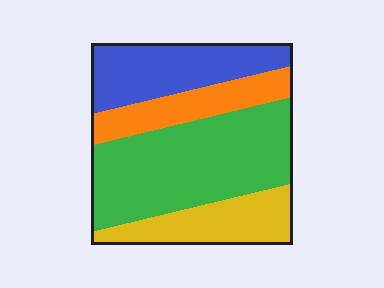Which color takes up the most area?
Green, at roughly 45%.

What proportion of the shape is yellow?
Yellow covers 18% of the shape.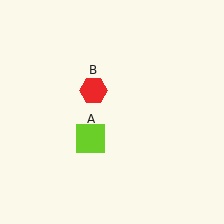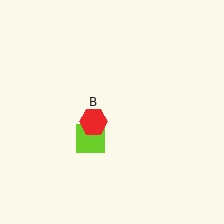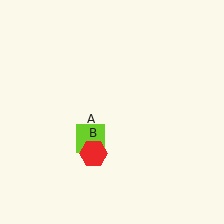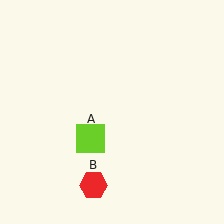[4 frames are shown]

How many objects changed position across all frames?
1 object changed position: red hexagon (object B).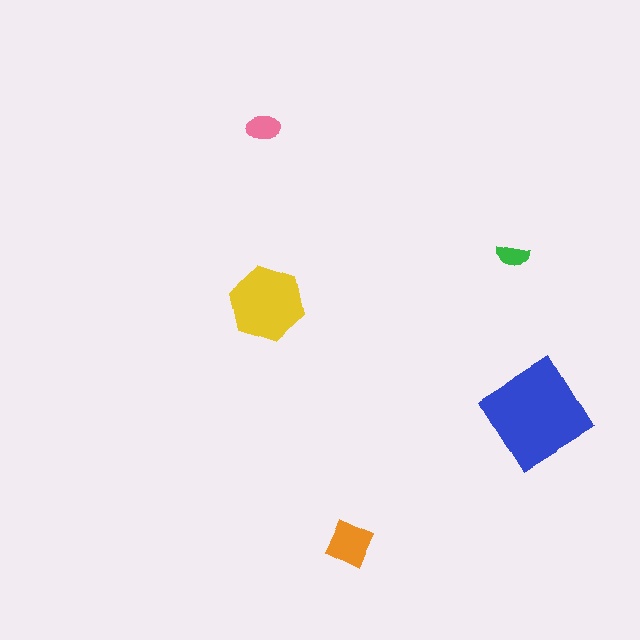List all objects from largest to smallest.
The blue diamond, the yellow hexagon, the orange diamond, the pink ellipse, the green semicircle.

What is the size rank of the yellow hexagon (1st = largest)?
2nd.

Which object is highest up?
The pink ellipse is topmost.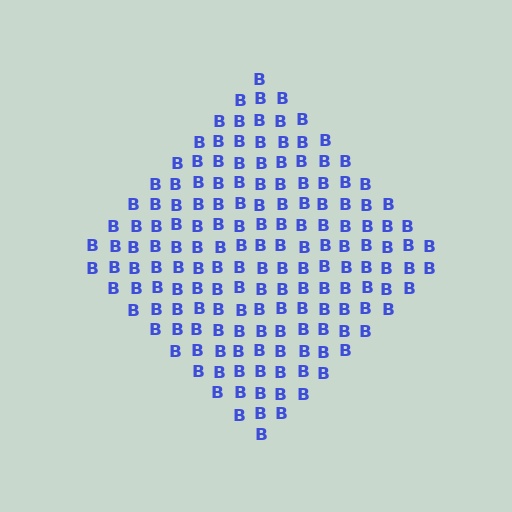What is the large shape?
The large shape is a diamond.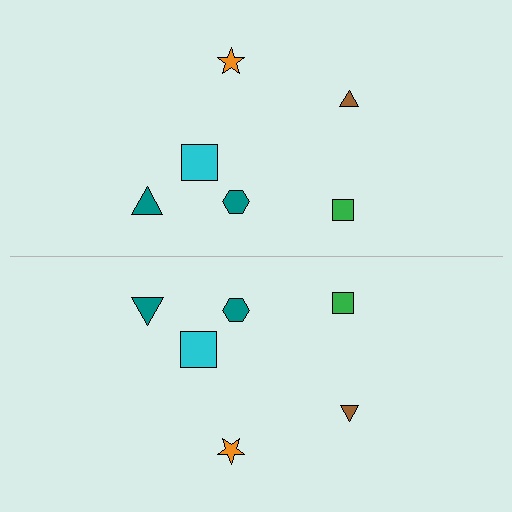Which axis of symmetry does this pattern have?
The pattern has a horizontal axis of symmetry running through the center of the image.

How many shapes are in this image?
There are 12 shapes in this image.